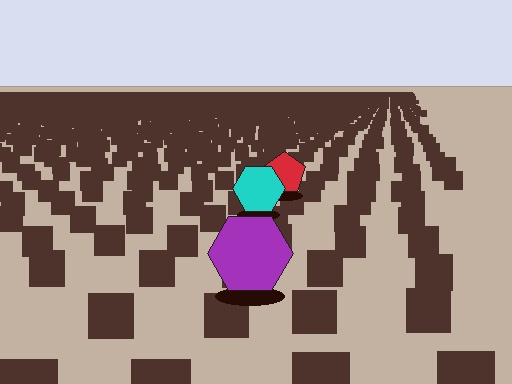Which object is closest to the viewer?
The purple hexagon is closest. The texture marks near it are larger and more spread out.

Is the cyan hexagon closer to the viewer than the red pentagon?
Yes. The cyan hexagon is closer — you can tell from the texture gradient: the ground texture is coarser near it.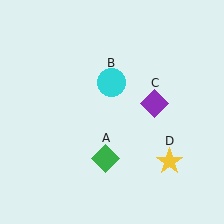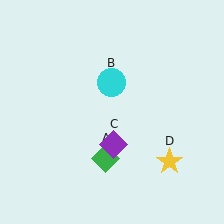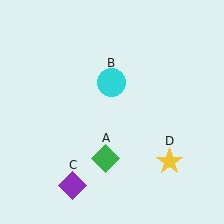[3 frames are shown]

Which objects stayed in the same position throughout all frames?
Green diamond (object A) and cyan circle (object B) and yellow star (object D) remained stationary.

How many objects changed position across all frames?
1 object changed position: purple diamond (object C).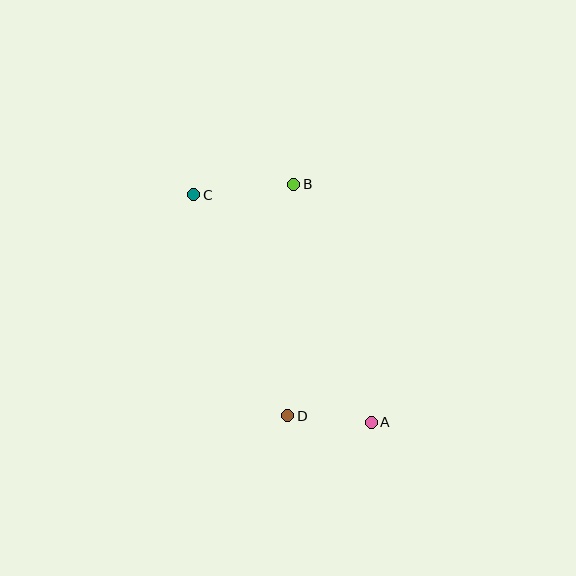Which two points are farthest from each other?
Points A and C are farthest from each other.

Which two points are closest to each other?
Points A and D are closest to each other.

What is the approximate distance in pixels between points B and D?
The distance between B and D is approximately 231 pixels.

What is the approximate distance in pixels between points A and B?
The distance between A and B is approximately 250 pixels.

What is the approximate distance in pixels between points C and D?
The distance between C and D is approximately 240 pixels.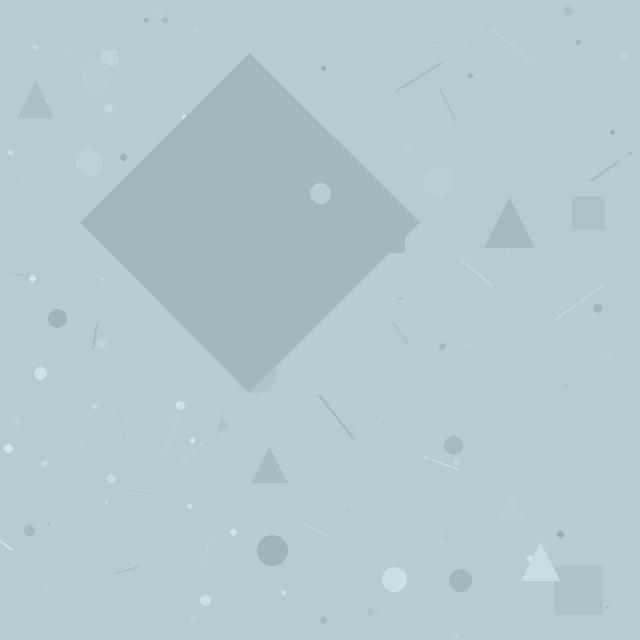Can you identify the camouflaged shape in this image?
The camouflaged shape is a diamond.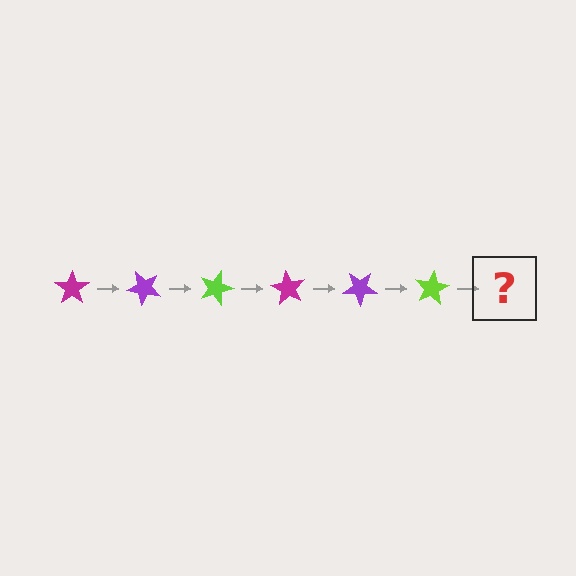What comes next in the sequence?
The next element should be a magenta star, rotated 270 degrees from the start.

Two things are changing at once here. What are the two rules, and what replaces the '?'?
The two rules are that it rotates 45 degrees each step and the color cycles through magenta, purple, and lime. The '?' should be a magenta star, rotated 270 degrees from the start.